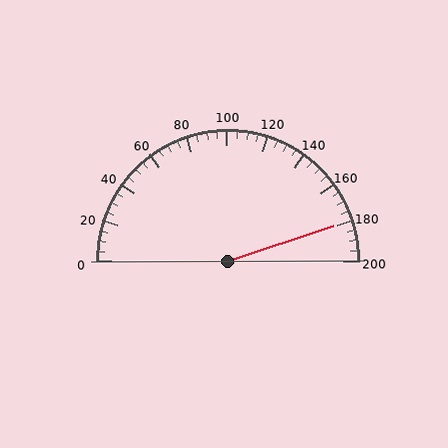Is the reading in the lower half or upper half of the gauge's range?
The reading is in the upper half of the range (0 to 200).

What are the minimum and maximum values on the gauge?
The gauge ranges from 0 to 200.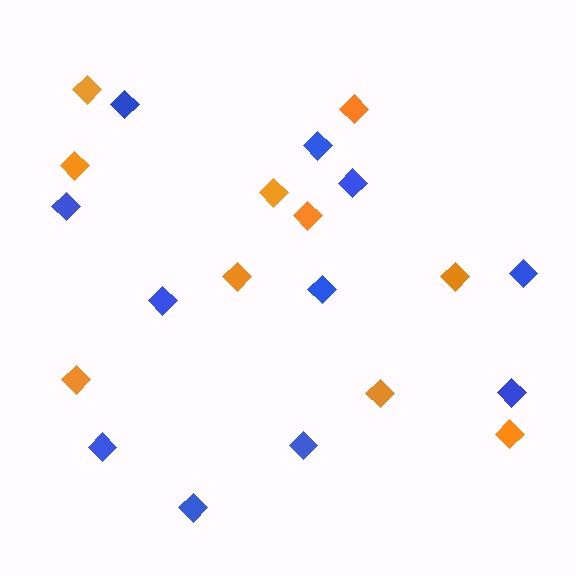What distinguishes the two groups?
There are 2 groups: one group of blue diamonds (11) and one group of orange diamonds (10).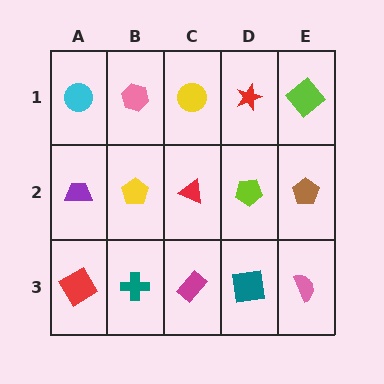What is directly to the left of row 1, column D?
A yellow circle.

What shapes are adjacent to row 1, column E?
A brown pentagon (row 2, column E), a red star (row 1, column D).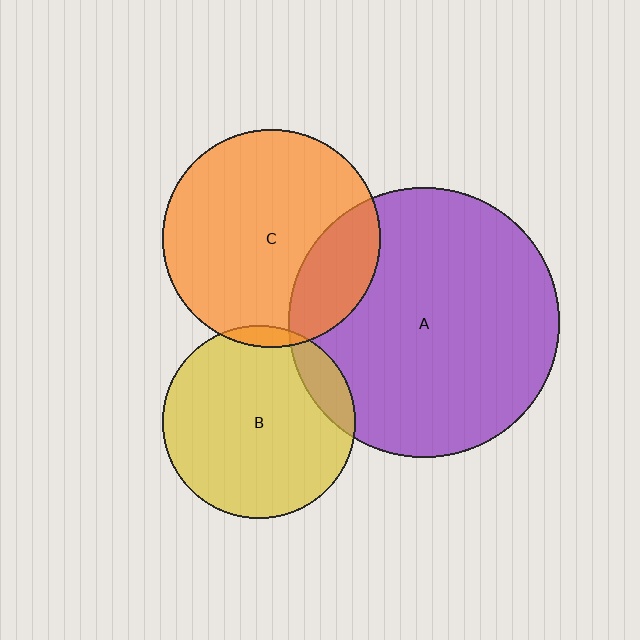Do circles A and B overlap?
Yes.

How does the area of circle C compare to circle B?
Approximately 1.3 times.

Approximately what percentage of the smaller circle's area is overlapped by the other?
Approximately 10%.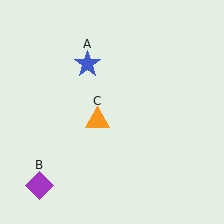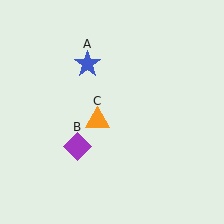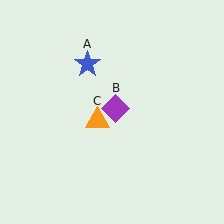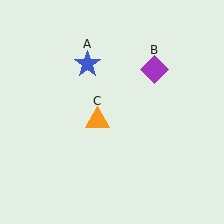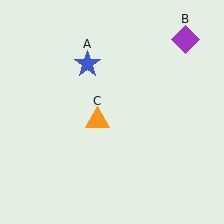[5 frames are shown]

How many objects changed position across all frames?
1 object changed position: purple diamond (object B).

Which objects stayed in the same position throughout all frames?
Blue star (object A) and orange triangle (object C) remained stationary.